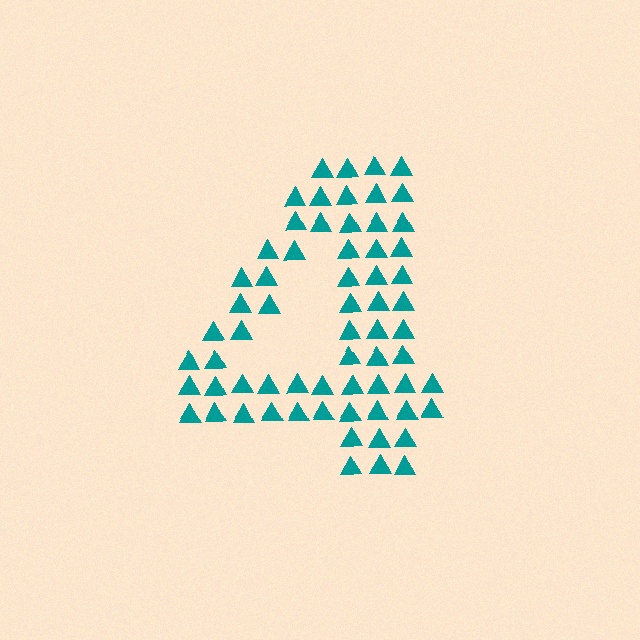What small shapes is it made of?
It is made of small triangles.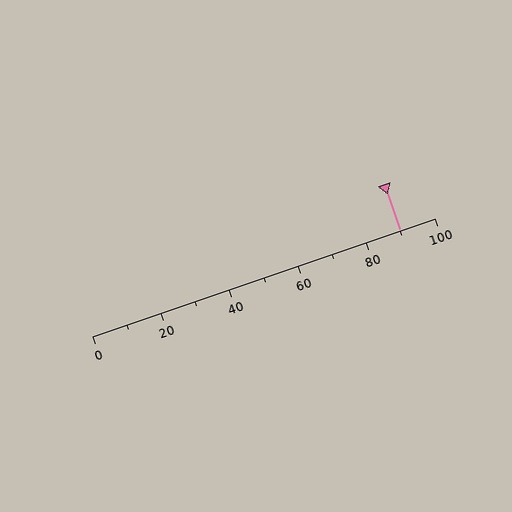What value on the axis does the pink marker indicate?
The marker indicates approximately 90.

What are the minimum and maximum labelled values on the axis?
The axis runs from 0 to 100.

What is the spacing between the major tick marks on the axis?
The major ticks are spaced 20 apart.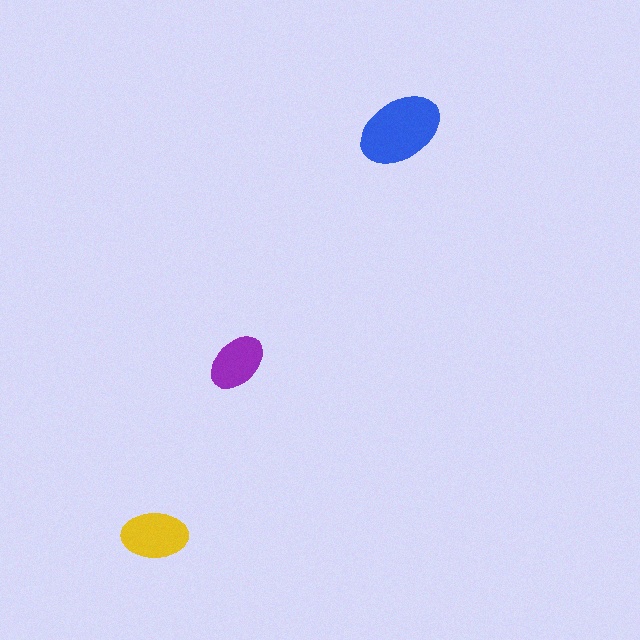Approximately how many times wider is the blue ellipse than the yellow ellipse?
About 1.5 times wider.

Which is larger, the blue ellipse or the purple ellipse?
The blue one.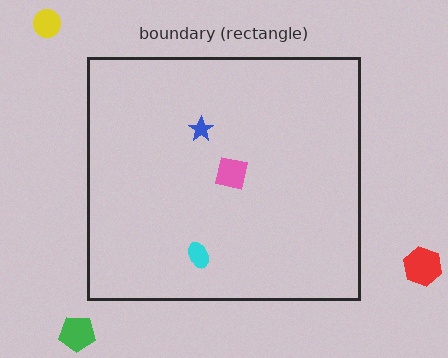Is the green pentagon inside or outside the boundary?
Outside.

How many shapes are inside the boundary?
3 inside, 3 outside.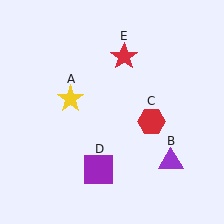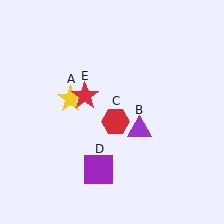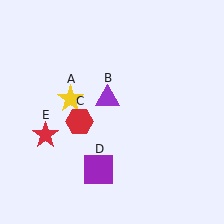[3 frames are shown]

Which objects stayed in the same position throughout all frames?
Yellow star (object A) and purple square (object D) remained stationary.